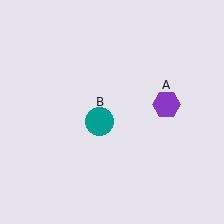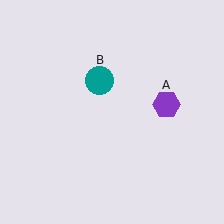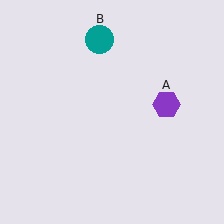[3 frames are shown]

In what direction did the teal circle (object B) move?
The teal circle (object B) moved up.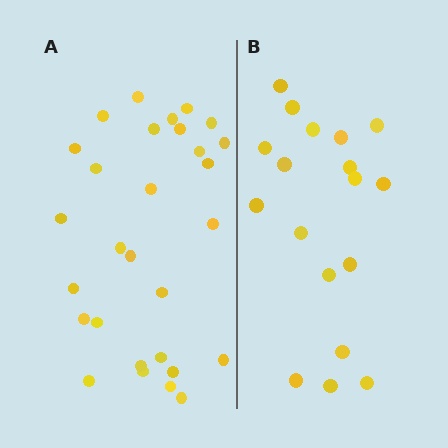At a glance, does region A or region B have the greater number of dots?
Region A (the left region) has more dots.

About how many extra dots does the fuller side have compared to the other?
Region A has roughly 12 or so more dots than region B.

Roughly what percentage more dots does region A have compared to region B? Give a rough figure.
About 60% more.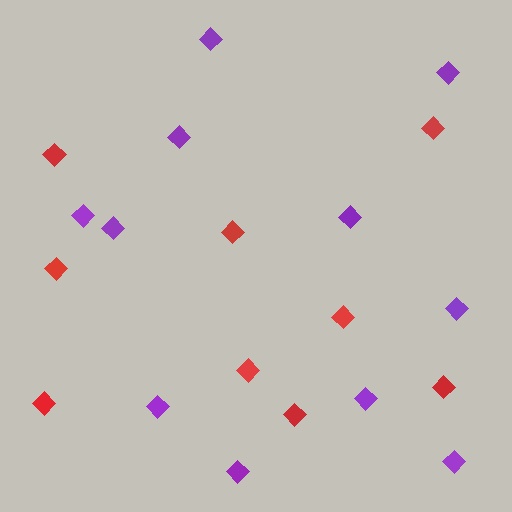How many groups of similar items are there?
There are 2 groups: one group of red diamonds (9) and one group of purple diamonds (11).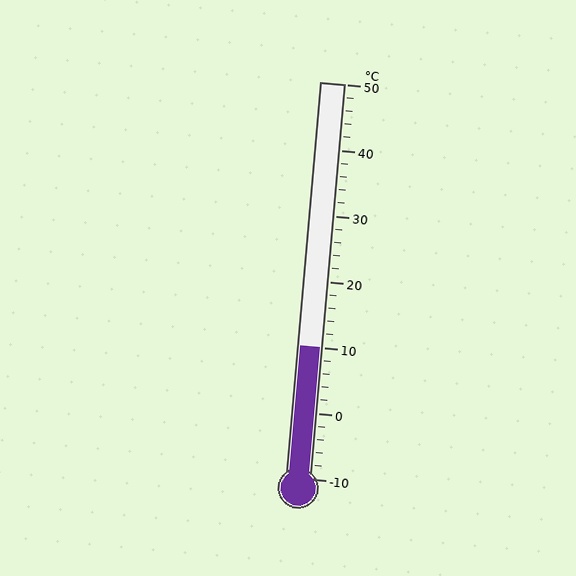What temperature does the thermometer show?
The thermometer shows approximately 10°C.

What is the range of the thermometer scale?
The thermometer scale ranges from -10°C to 50°C.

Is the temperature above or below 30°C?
The temperature is below 30°C.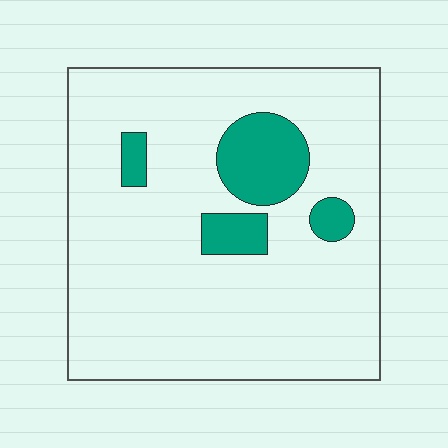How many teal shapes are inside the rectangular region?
4.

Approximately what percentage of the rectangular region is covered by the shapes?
Approximately 15%.